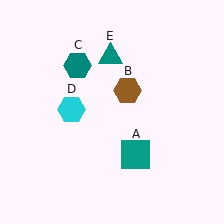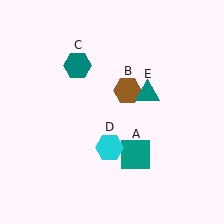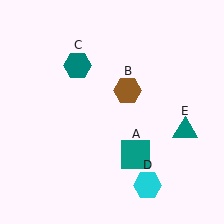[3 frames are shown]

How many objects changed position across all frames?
2 objects changed position: cyan hexagon (object D), teal triangle (object E).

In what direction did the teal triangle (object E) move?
The teal triangle (object E) moved down and to the right.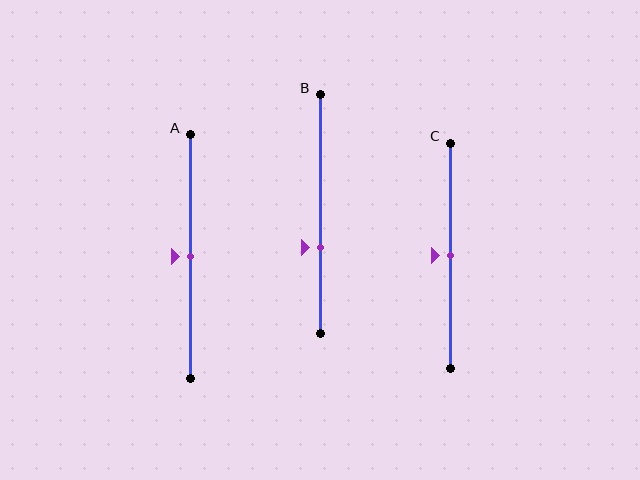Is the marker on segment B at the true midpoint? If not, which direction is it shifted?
No, the marker on segment B is shifted downward by about 14% of the segment length.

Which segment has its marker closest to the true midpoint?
Segment A has its marker closest to the true midpoint.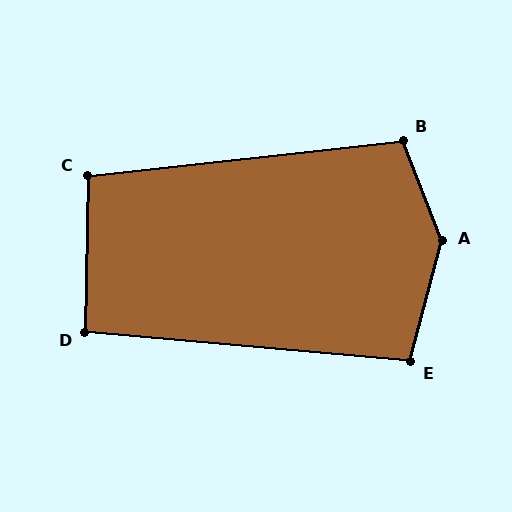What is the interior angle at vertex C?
Approximately 97 degrees (obtuse).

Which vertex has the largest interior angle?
A, at approximately 144 degrees.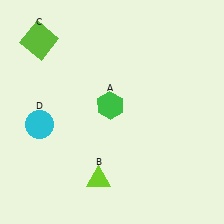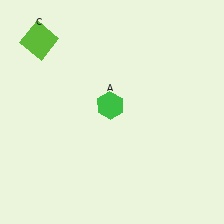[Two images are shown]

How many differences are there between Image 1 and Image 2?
There are 2 differences between the two images.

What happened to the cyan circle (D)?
The cyan circle (D) was removed in Image 2. It was in the bottom-left area of Image 1.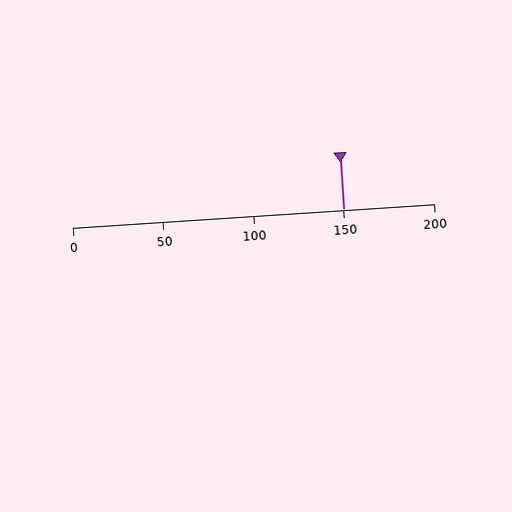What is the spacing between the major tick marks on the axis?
The major ticks are spaced 50 apart.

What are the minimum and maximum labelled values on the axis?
The axis runs from 0 to 200.